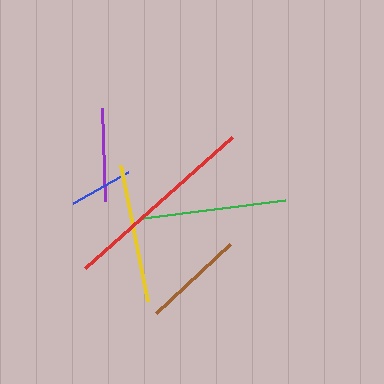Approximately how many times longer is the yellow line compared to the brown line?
The yellow line is approximately 1.4 times the length of the brown line.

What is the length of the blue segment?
The blue segment is approximately 63 pixels long.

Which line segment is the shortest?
The blue line is the shortest at approximately 63 pixels.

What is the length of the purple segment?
The purple segment is approximately 93 pixels long.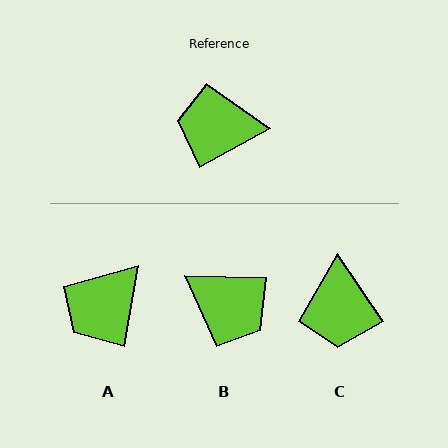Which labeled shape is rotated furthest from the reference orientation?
B, about 149 degrees away.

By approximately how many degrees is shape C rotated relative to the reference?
Approximately 95 degrees counter-clockwise.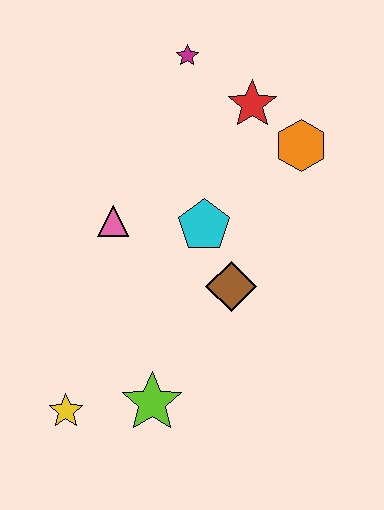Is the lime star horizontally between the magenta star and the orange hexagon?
No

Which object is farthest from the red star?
The yellow star is farthest from the red star.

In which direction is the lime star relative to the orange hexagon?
The lime star is below the orange hexagon.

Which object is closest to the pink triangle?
The cyan pentagon is closest to the pink triangle.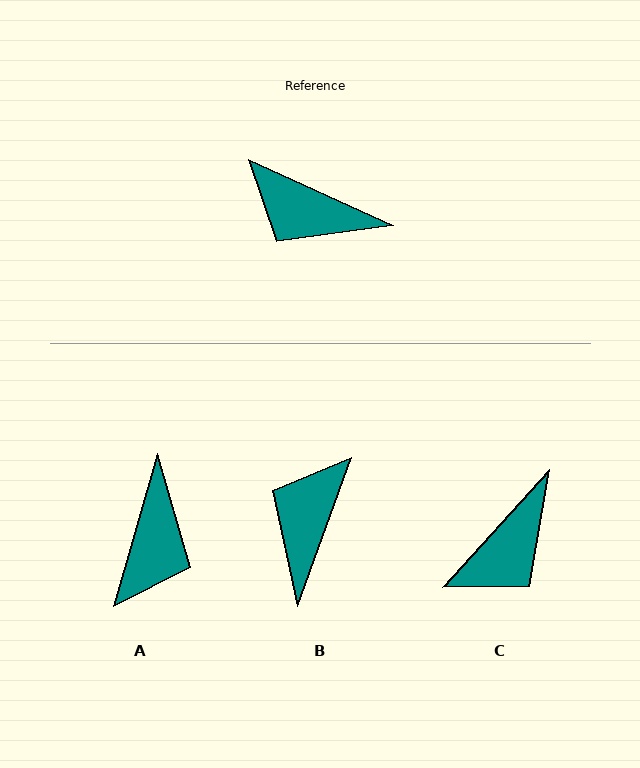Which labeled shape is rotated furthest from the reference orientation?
A, about 99 degrees away.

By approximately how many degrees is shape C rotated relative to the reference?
Approximately 73 degrees counter-clockwise.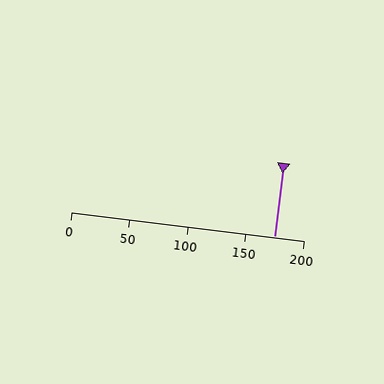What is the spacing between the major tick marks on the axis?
The major ticks are spaced 50 apart.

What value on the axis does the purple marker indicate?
The marker indicates approximately 175.